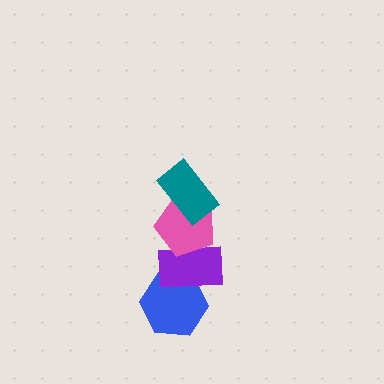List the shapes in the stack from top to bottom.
From top to bottom: the teal rectangle, the pink pentagon, the purple rectangle, the blue hexagon.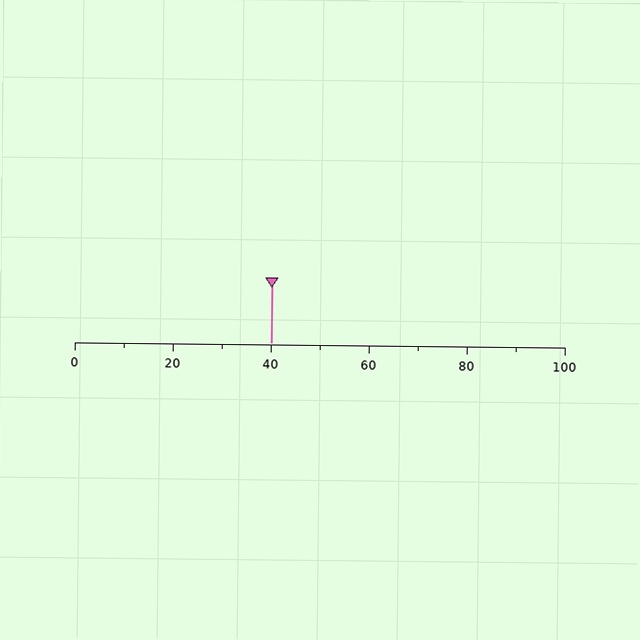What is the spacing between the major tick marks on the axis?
The major ticks are spaced 20 apart.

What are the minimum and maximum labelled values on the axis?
The axis runs from 0 to 100.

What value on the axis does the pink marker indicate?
The marker indicates approximately 40.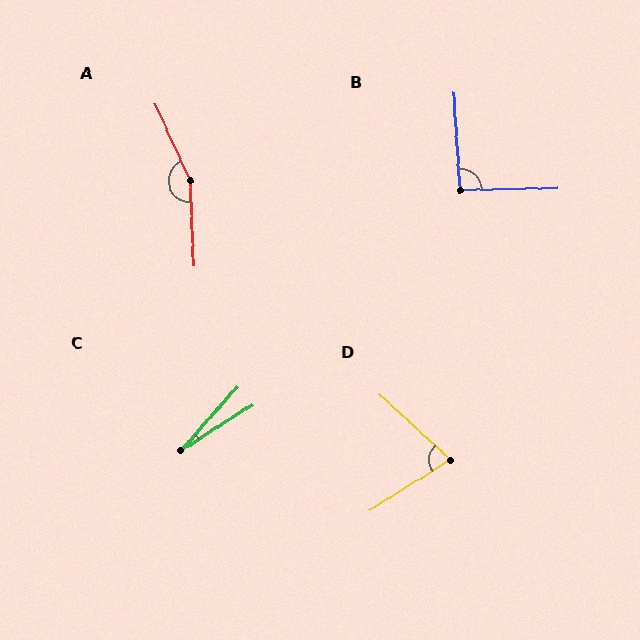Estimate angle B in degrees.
Approximately 92 degrees.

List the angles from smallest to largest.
C (16°), D (75°), B (92°), A (158°).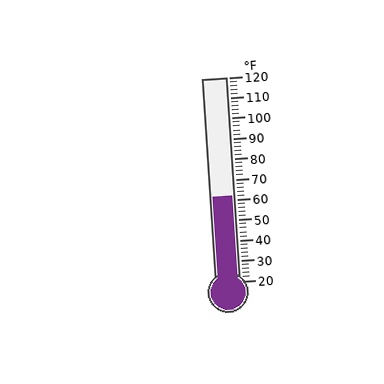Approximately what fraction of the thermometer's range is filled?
The thermometer is filled to approximately 40% of its range.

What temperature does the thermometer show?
The thermometer shows approximately 62°F.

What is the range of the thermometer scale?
The thermometer scale ranges from 20°F to 120°F.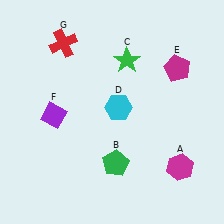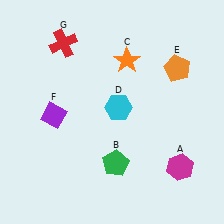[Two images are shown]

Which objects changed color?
C changed from green to orange. E changed from magenta to orange.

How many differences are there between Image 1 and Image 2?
There are 2 differences between the two images.